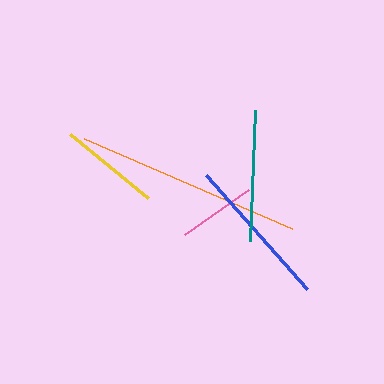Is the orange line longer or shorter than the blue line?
The orange line is longer than the blue line.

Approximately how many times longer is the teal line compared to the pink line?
The teal line is approximately 1.7 times the length of the pink line.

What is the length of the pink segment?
The pink segment is approximately 78 pixels long.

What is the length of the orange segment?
The orange segment is approximately 226 pixels long.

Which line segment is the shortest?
The pink line is the shortest at approximately 78 pixels.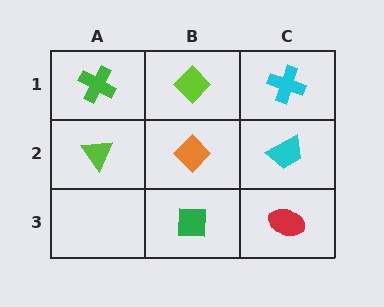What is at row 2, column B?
An orange diamond.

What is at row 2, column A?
A lime triangle.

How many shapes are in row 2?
3 shapes.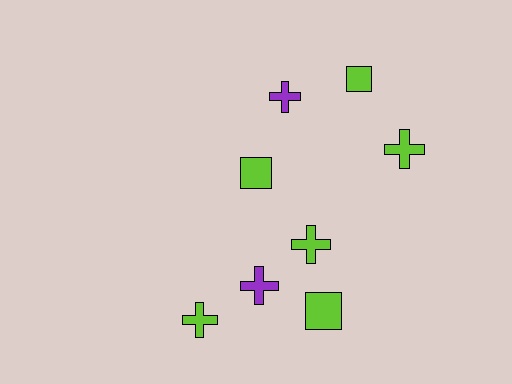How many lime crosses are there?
There are 3 lime crosses.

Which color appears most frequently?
Lime, with 6 objects.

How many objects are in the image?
There are 8 objects.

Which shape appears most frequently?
Cross, with 5 objects.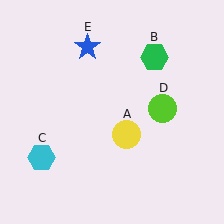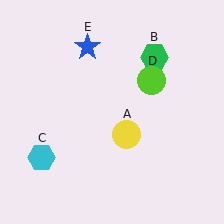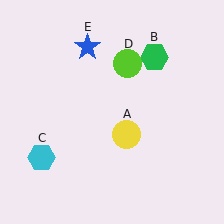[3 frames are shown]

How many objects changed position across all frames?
1 object changed position: lime circle (object D).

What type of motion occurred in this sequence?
The lime circle (object D) rotated counterclockwise around the center of the scene.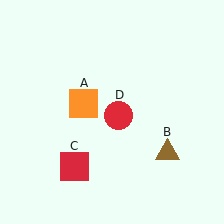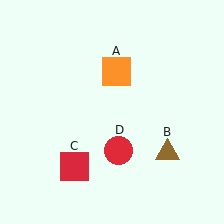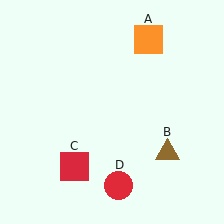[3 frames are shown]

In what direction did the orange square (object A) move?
The orange square (object A) moved up and to the right.